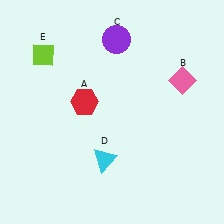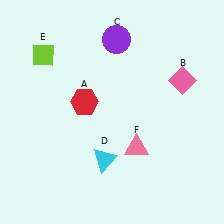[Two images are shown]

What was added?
A pink triangle (F) was added in Image 2.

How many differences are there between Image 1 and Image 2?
There is 1 difference between the two images.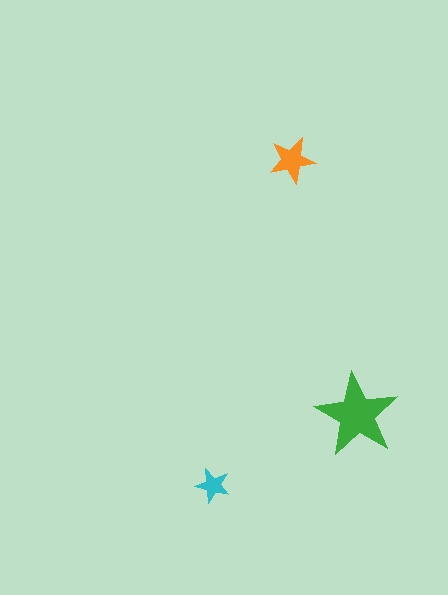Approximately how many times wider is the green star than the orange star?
About 2 times wider.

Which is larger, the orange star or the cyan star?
The orange one.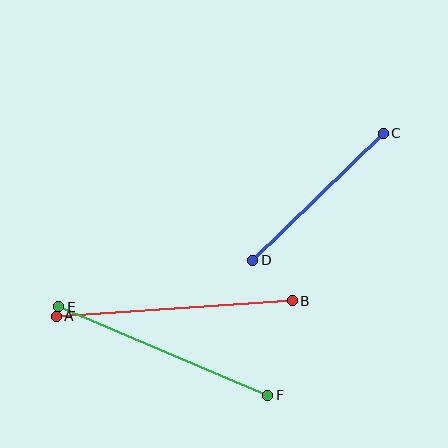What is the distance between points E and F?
The distance is approximately 227 pixels.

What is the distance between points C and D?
The distance is approximately 182 pixels.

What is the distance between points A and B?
The distance is approximately 236 pixels.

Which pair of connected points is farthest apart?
Points A and B are farthest apart.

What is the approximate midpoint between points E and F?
The midpoint is at approximately (163, 351) pixels.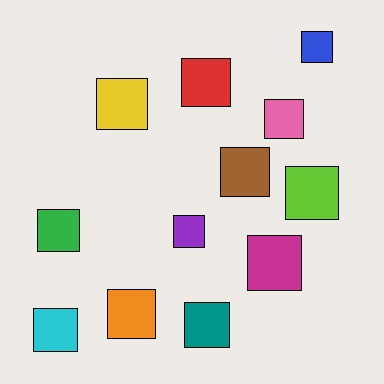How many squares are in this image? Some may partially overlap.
There are 12 squares.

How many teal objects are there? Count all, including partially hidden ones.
There is 1 teal object.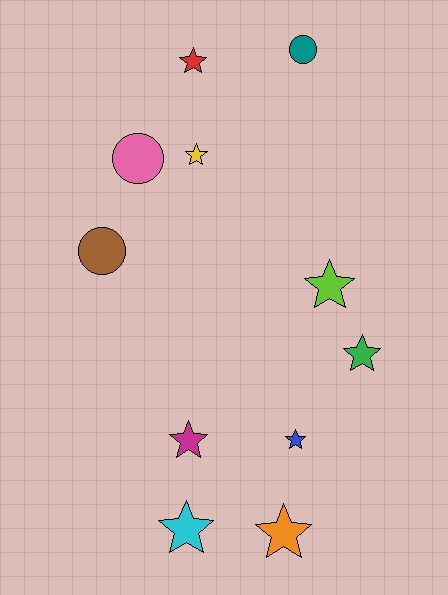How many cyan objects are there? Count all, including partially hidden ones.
There is 1 cyan object.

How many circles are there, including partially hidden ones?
There are 3 circles.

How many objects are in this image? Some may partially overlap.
There are 11 objects.